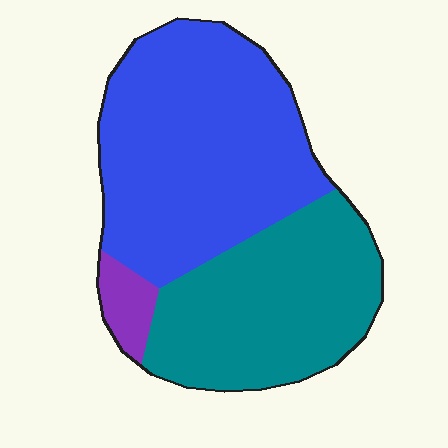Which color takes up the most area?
Blue, at roughly 55%.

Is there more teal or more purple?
Teal.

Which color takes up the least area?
Purple, at roughly 5%.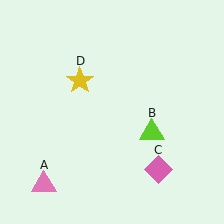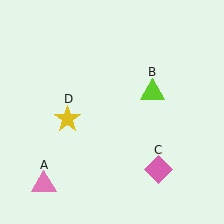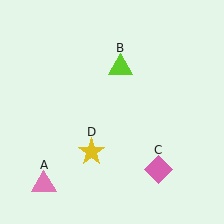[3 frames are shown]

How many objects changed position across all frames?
2 objects changed position: lime triangle (object B), yellow star (object D).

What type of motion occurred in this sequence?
The lime triangle (object B), yellow star (object D) rotated counterclockwise around the center of the scene.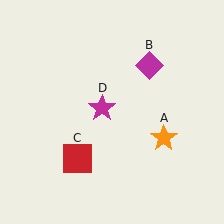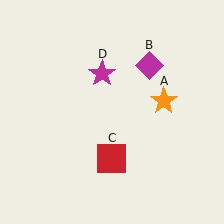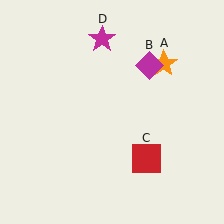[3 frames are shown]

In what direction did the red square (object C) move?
The red square (object C) moved right.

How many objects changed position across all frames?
3 objects changed position: orange star (object A), red square (object C), magenta star (object D).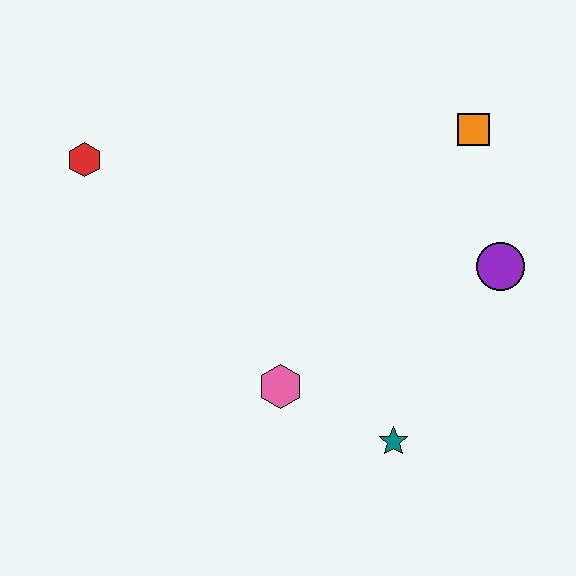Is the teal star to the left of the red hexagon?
No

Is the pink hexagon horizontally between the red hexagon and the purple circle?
Yes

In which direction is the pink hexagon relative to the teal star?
The pink hexagon is to the left of the teal star.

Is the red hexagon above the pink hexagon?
Yes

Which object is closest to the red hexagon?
The pink hexagon is closest to the red hexagon.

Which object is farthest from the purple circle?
The red hexagon is farthest from the purple circle.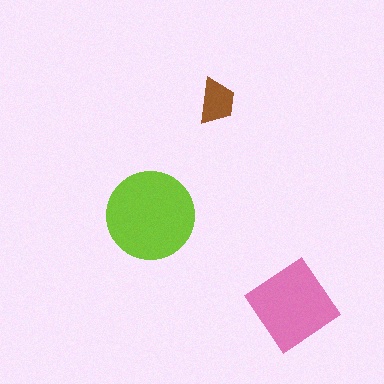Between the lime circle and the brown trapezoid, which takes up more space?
The lime circle.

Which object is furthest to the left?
The lime circle is leftmost.